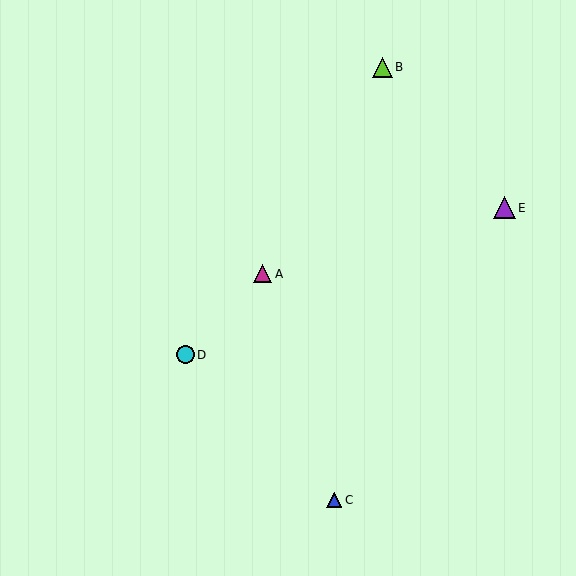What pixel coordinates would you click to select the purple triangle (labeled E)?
Click at (504, 208) to select the purple triangle E.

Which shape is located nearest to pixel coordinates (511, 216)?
The purple triangle (labeled E) at (504, 208) is nearest to that location.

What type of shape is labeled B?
Shape B is a lime triangle.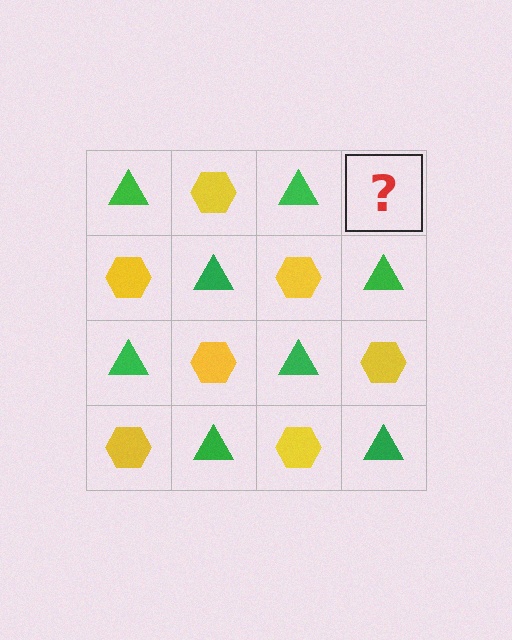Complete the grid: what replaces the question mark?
The question mark should be replaced with a yellow hexagon.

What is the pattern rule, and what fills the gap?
The rule is that it alternates green triangle and yellow hexagon in a checkerboard pattern. The gap should be filled with a yellow hexagon.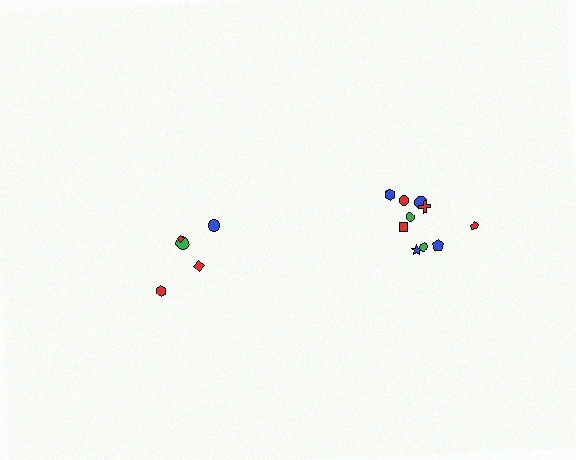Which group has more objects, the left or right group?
The right group.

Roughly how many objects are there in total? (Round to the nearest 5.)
Roughly 15 objects in total.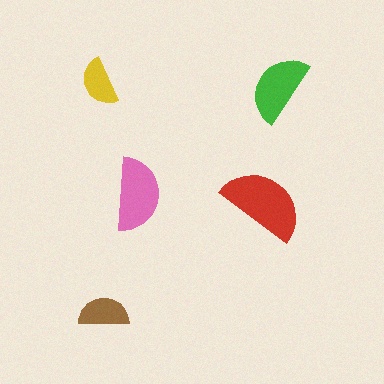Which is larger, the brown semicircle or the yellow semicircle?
The brown one.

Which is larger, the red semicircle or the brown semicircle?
The red one.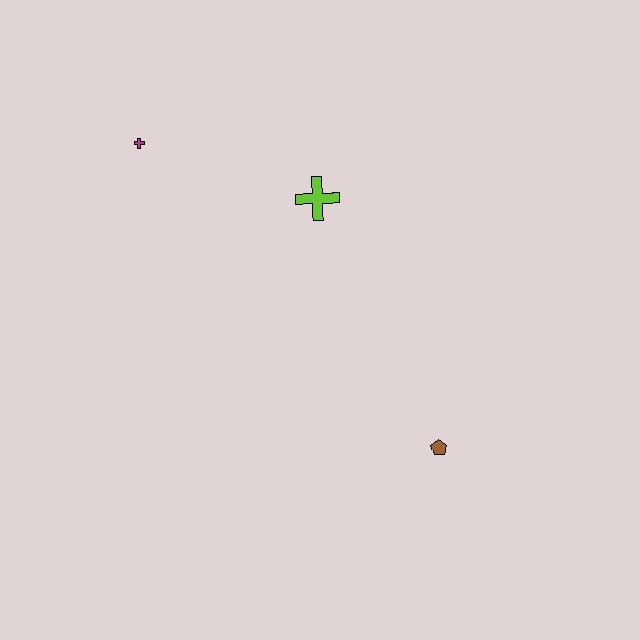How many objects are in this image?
There are 3 objects.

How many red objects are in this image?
There are no red objects.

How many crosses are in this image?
There are 2 crosses.